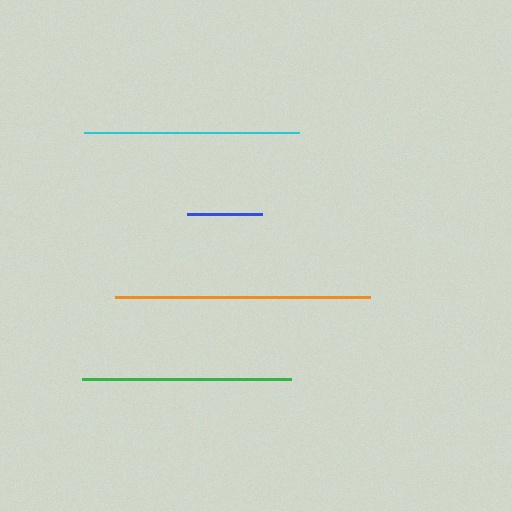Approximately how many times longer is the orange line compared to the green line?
The orange line is approximately 1.2 times the length of the green line.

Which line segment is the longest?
The orange line is the longest at approximately 255 pixels.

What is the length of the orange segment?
The orange segment is approximately 255 pixels long.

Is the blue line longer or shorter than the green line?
The green line is longer than the blue line.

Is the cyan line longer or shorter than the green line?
The cyan line is longer than the green line.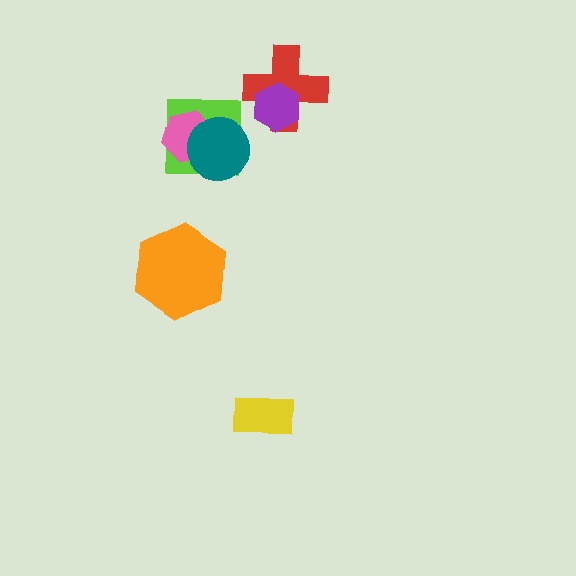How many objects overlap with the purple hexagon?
1 object overlaps with the purple hexagon.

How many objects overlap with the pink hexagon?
2 objects overlap with the pink hexagon.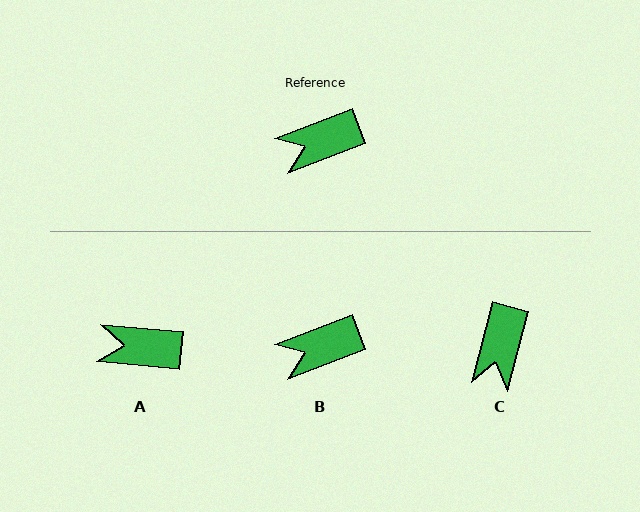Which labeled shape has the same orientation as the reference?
B.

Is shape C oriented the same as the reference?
No, it is off by about 54 degrees.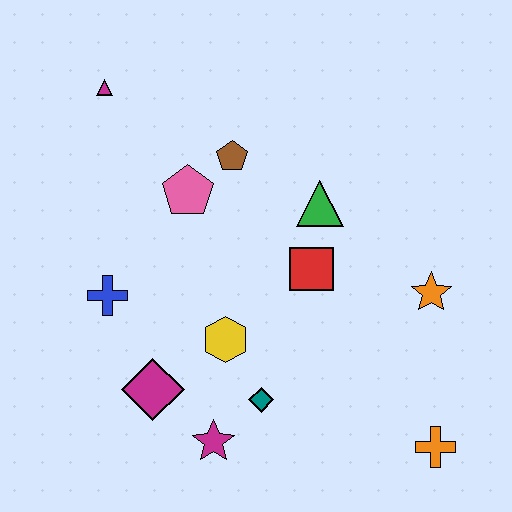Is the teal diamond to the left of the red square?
Yes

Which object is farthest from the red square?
The magenta triangle is farthest from the red square.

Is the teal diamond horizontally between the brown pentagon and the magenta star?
No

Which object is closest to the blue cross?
The magenta diamond is closest to the blue cross.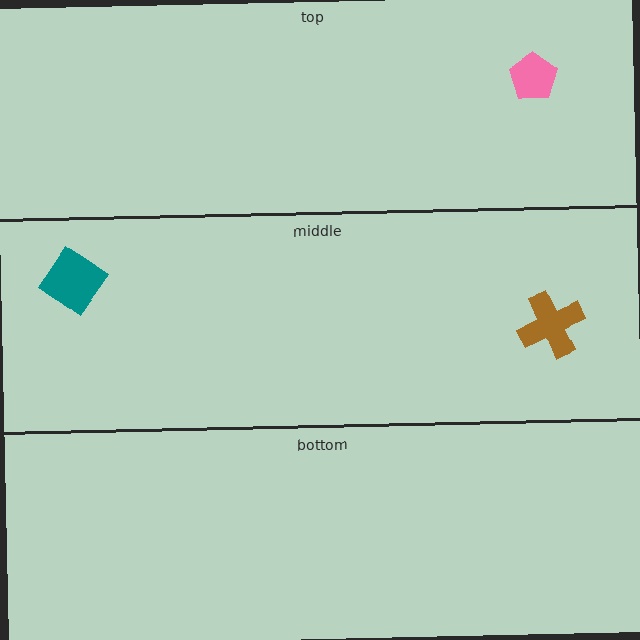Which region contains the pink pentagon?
The top region.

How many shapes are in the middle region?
2.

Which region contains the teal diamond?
The middle region.